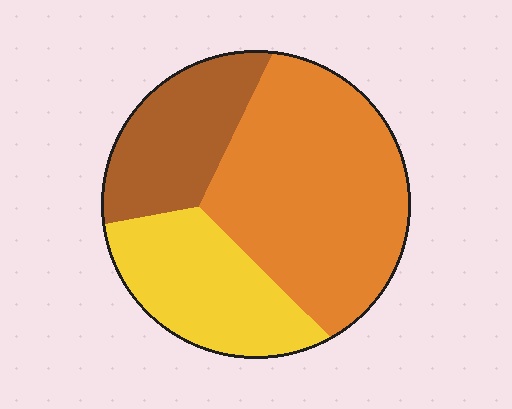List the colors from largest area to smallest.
From largest to smallest: orange, yellow, brown.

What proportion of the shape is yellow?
Yellow takes up about one quarter (1/4) of the shape.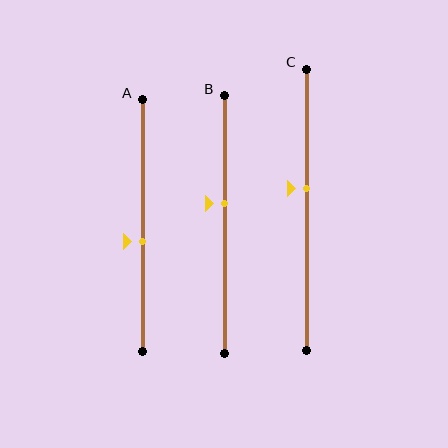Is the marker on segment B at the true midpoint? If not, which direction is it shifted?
No, the marker on segment B is shifted upward by about 8% of the segment length.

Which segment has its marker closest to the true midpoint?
Segment A has its marker closest to the true midpoint.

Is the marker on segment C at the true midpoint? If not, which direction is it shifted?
No, the marker on segment C is shifted upward by about 8% of the segment length.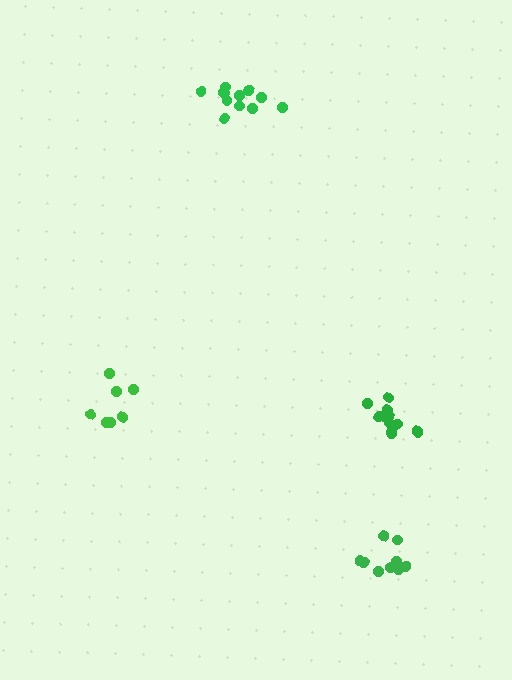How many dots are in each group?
Group 1: 7 dots, Group 2: 12 dots, Group 3: 10 dots, Group 4: 12 dots (41 total).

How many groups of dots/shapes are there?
There are 4 groups.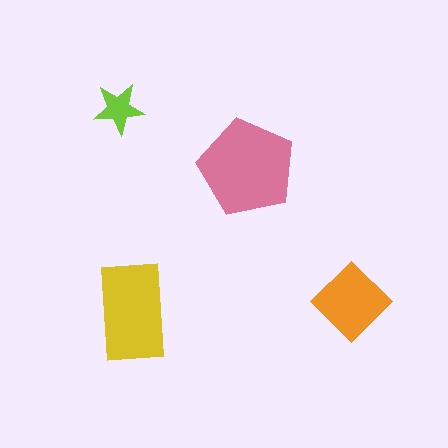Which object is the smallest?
The lime star.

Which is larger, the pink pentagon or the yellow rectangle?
The pink pentagon.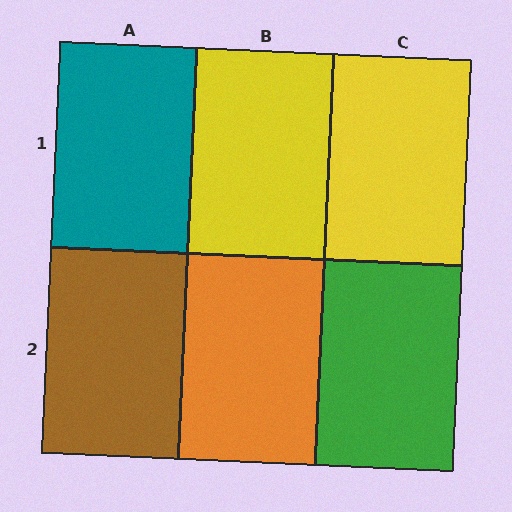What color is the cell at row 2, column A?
Brown.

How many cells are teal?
1 cell is teal.